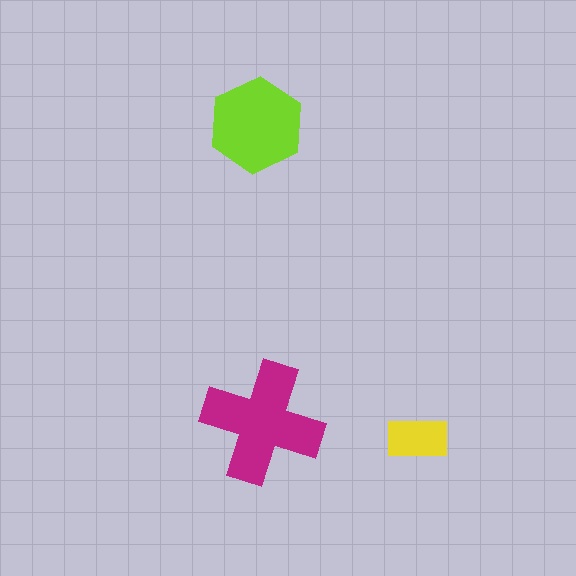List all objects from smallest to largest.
The yellow rectangle, the lime hexagon, the magenta cross.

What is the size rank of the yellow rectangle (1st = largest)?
3rd.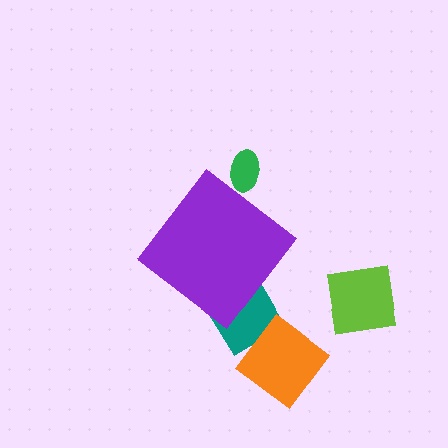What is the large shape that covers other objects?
A purple diamond.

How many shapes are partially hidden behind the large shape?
2 shapes are partially hidden.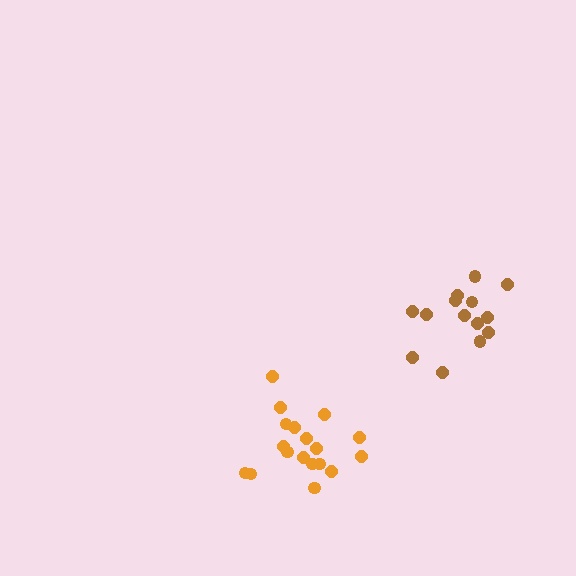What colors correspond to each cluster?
The clusters are colored: orange, brown.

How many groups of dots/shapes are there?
There are 2 groups.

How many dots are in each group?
Group 1: 18 dots, Group 2: 14 dots (32 total).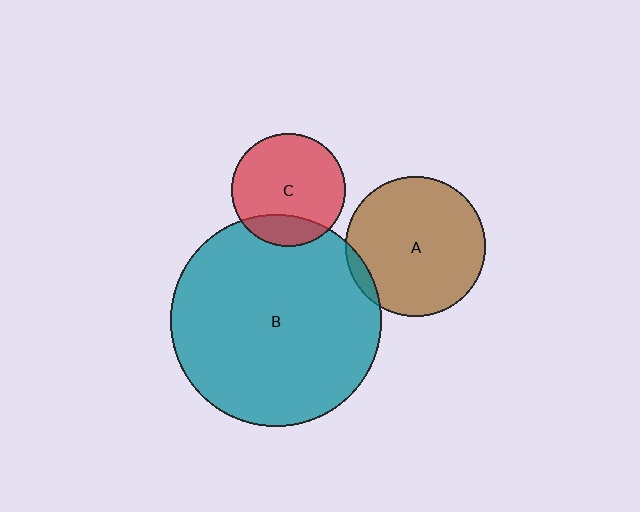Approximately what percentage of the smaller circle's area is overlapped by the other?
Approximately 5%.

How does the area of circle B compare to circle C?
Approximately 3.5 times.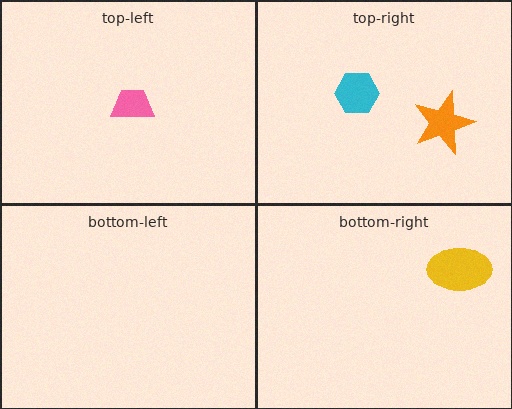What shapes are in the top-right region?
The orange star, the cyan hexagon.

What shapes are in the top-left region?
The pink trapezoid.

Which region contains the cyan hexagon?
The top-right region.